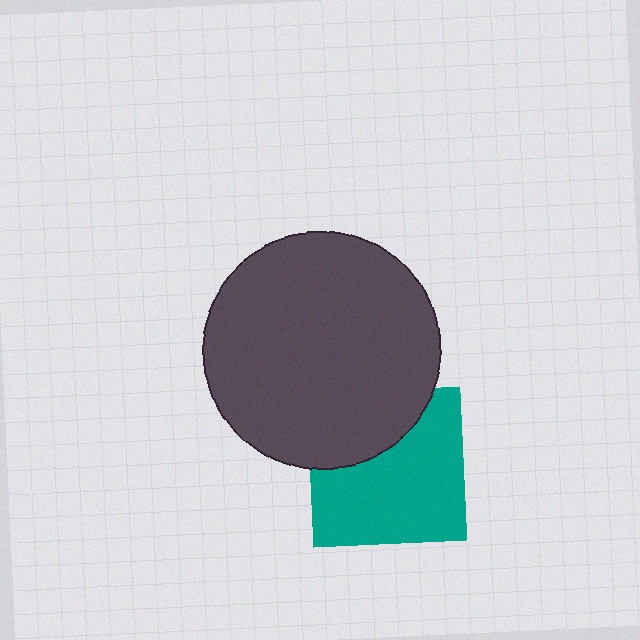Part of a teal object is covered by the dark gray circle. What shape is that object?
It is a square.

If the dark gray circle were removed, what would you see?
You would see the complete teal square.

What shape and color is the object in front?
The object in front is a dark gray circle.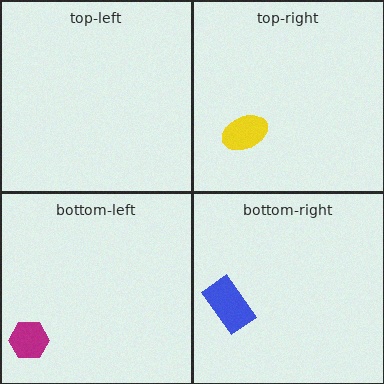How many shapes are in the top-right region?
1.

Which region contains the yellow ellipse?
The top-right region.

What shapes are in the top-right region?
The yellow ellipse.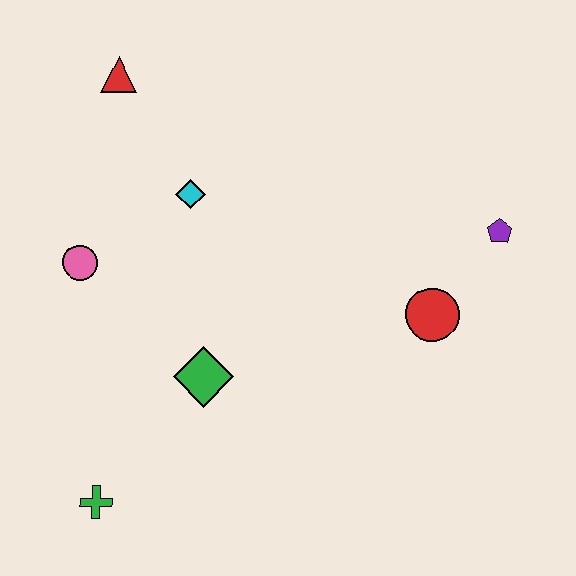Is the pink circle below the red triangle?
Yes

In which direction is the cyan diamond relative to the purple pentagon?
The cyan diamond is to the left of the purple pentagon.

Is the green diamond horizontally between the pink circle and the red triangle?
No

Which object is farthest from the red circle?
The red triangle is farthest from the red circle.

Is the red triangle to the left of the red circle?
Yes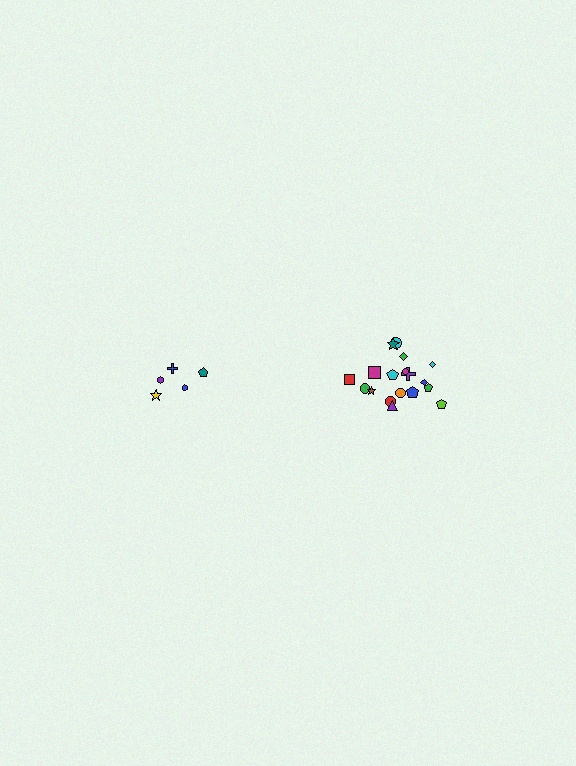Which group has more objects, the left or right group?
The right group.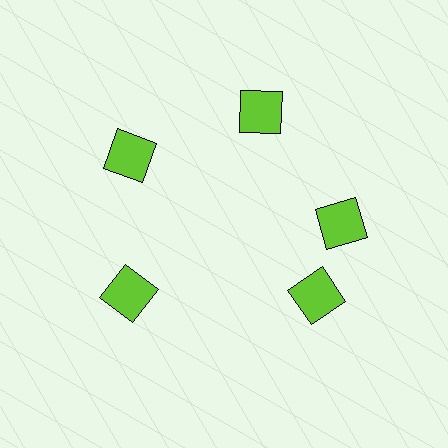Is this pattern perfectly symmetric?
No. The 5 lime squares are arranged in a ring, but one element near the 5 o'clock position is rotated out of alignment along the ring, breaking the 5-fold rotational symmetry.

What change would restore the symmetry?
The symmetry would be restored by rotating it back into even spacing with its neighbors so that all 5 squares sit at equal angles and equal distance from the center.